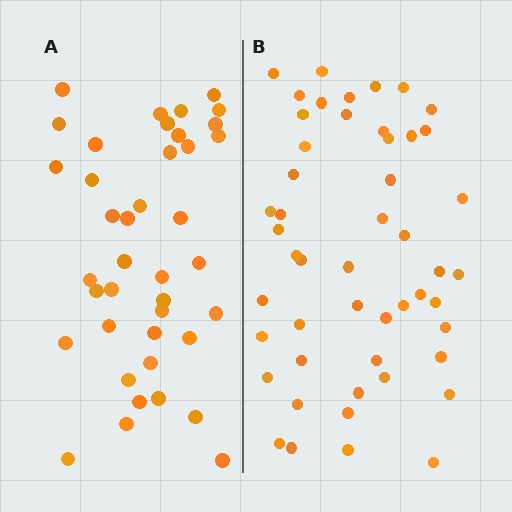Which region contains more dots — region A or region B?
Region B (the right region) has more dots.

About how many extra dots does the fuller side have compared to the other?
Region B has roughly 10 or so more dots than region A.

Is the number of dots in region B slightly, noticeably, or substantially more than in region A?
Region B has noticeably more, but not dramatically so. The ratio is roughly 1.2 to 1.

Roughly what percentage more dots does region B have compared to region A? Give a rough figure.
About 25% more.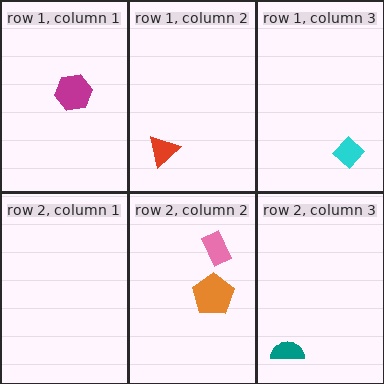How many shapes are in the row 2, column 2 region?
2.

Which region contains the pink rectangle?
The row 2, column 2 region.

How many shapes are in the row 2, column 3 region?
1.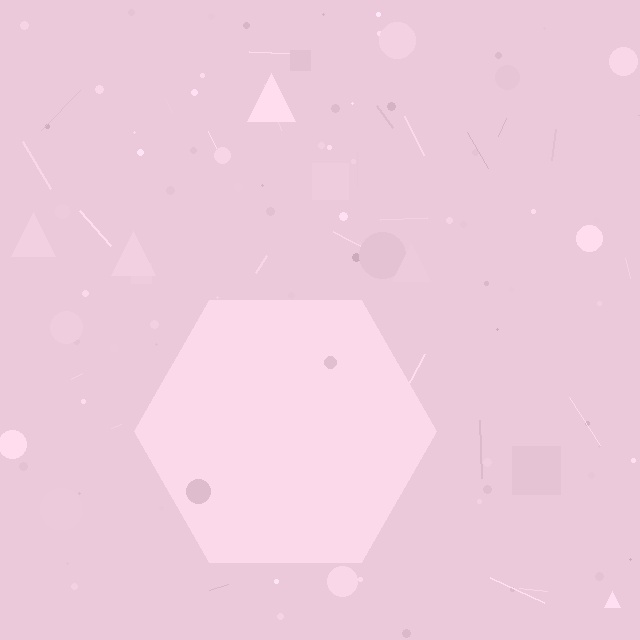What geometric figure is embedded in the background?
A hexagon is embedded in the background.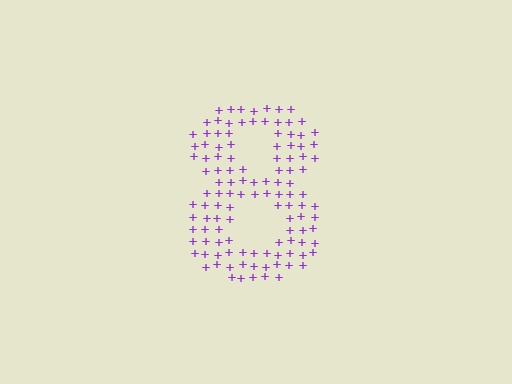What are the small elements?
The small elements are plus signs.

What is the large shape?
The large shape is the digit 8.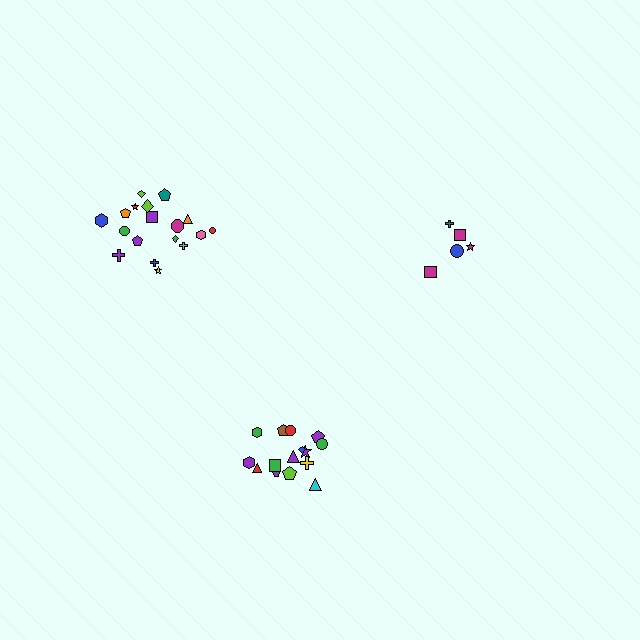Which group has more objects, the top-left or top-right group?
The top-left group.